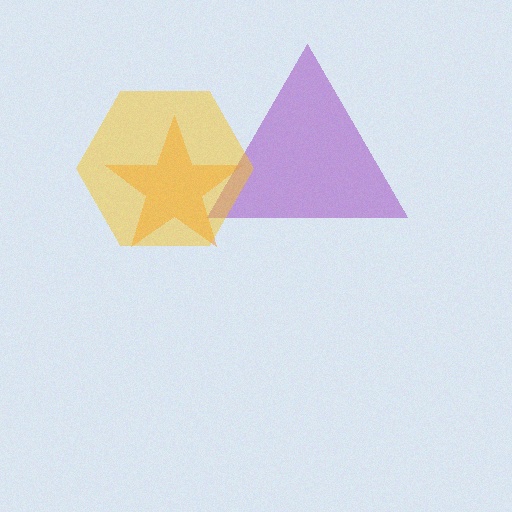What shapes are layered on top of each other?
The layered shapes are: an orange star, a purple triangle, a yellow hexagon.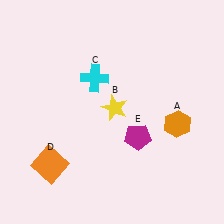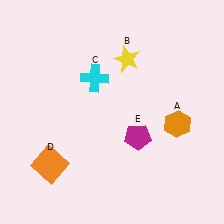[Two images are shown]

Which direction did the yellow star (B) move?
The yellow star (B) moved up.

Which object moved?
The yellow star (B) moved up.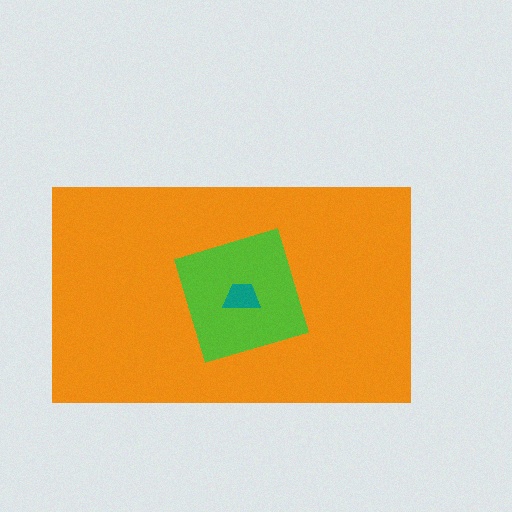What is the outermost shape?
The orange rectangle.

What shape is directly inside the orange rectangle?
The lime diamond.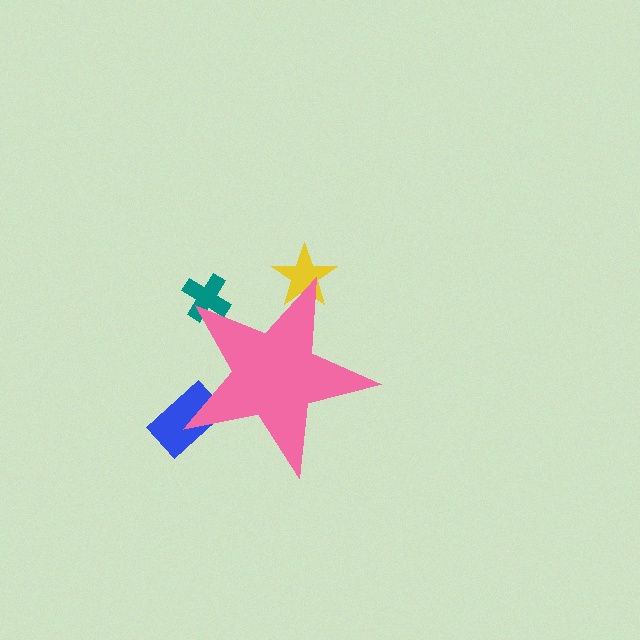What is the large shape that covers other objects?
A pink star.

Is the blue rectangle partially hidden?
Yes, the blue rectangle is partially hidden behind the pink star.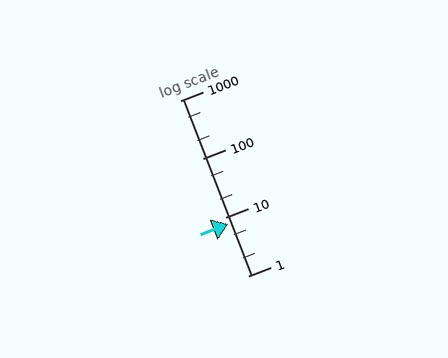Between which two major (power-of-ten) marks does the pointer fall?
The pointer is between 1 and 10.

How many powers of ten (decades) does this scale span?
The scale spans 3 decades, from 1 to 1000.